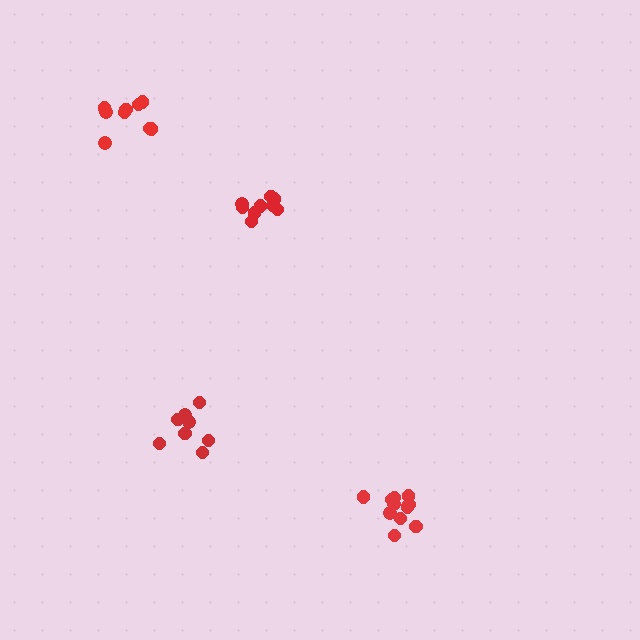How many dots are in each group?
Group 1: 9 dots, Group 2: 9 dots, Group 3: 8 dots, Group 4: 11 dots (37 total).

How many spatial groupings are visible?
There are 4 spatial groupings.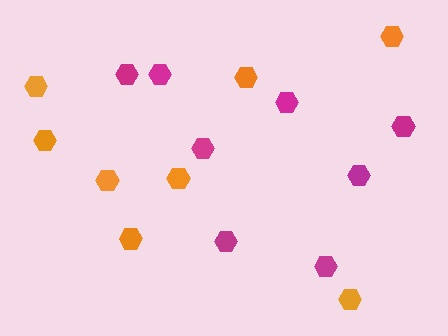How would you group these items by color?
There are 2 groups: one group of magenta hexagons (8) and one group of orange hexagons (8).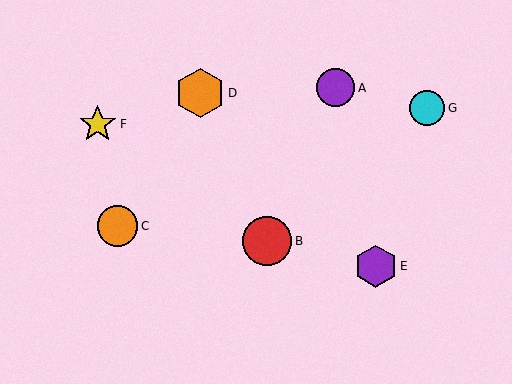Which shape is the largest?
The orange hexagon (labeled D) is the largest.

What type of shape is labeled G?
Shape G is a cyan circle.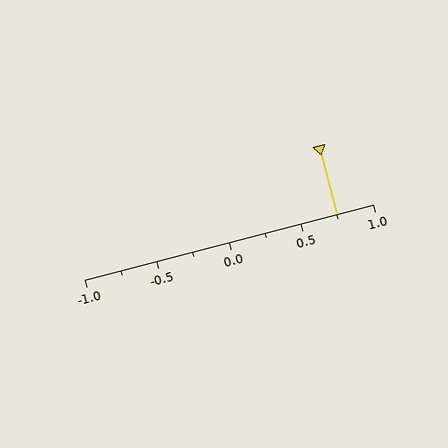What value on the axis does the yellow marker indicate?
The marker indicates approximately 0.75.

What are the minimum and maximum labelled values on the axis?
The axis runs from -1.0 to 1.0.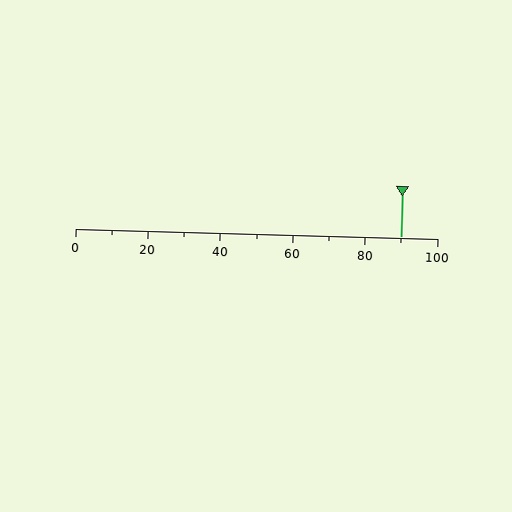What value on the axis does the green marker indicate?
The marker indicates approximately 90.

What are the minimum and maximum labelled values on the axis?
The axis runs from 0 to 100.